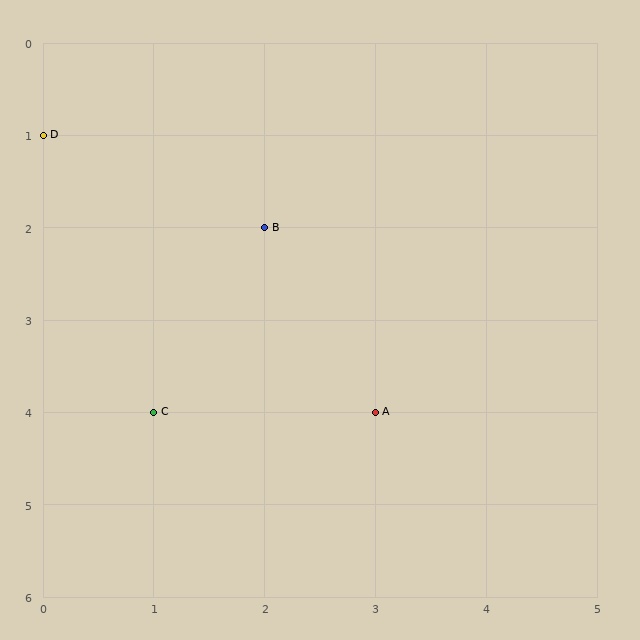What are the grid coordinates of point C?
Point C is at grid coordinates (1, 4).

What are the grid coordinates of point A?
Point A is at grid coordinates (3, 4).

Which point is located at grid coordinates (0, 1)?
Point D is at (0, 1).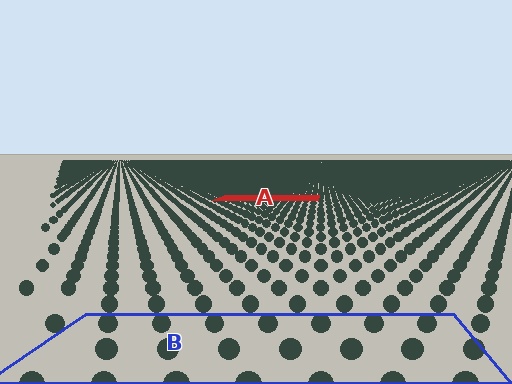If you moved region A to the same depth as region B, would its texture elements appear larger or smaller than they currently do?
They would appear larger. At a closer depth, the same texture elements are projected at a bigger on-screen size.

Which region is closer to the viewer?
Region B is closer. The texture elements there are larger and more spread out.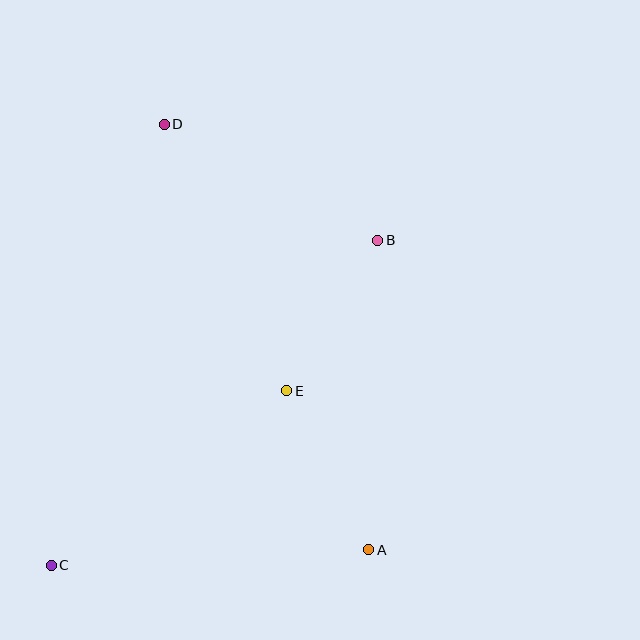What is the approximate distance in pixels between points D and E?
The distance between D and E is approximately 293 pixels.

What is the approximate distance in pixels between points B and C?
The distance between B and C is approximately 461 pixels.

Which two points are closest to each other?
Points B and E are closest to each other.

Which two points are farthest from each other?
Points A and D are farthest from each other.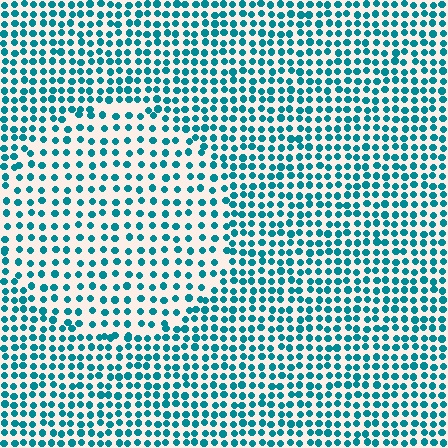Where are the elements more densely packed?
The elements are more densely packed outside the circle boundary.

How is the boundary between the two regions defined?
The boundary is defined by a change in element density (approximately 1.6x ratio). All elements are the same color, size, and shape.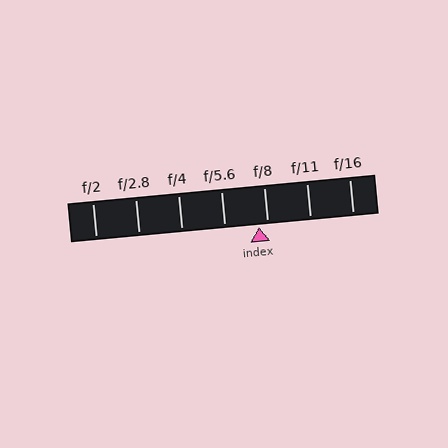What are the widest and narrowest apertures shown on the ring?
The widest aperture shown is f/2 and the narrowest is f/16.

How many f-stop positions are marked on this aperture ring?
There are 7 f-stop positions marked.